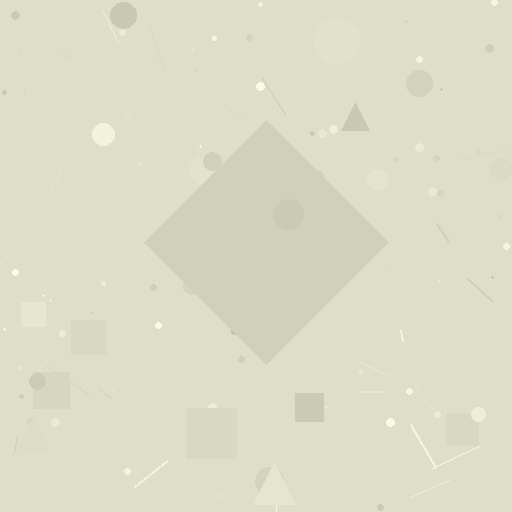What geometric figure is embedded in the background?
A diamond is embedded in the background.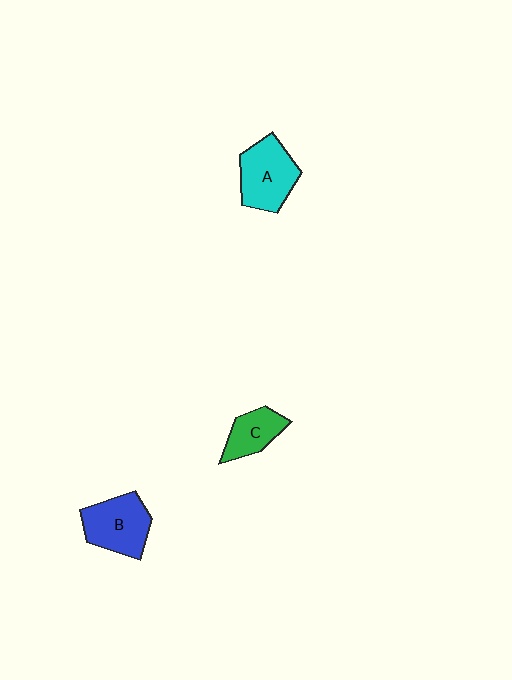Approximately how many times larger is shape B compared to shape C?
Approximately 1.6 times.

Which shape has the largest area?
Shape A (cyan).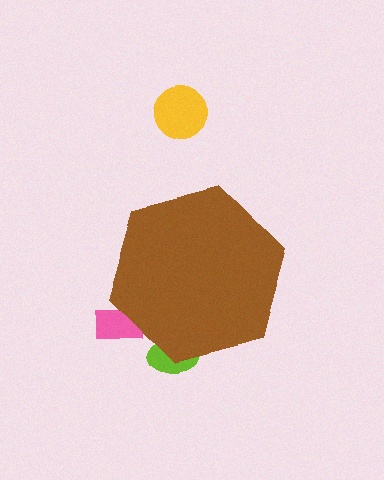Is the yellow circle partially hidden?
No, the yellow circle is fully visible.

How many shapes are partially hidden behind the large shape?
2 shapes are partially hidden.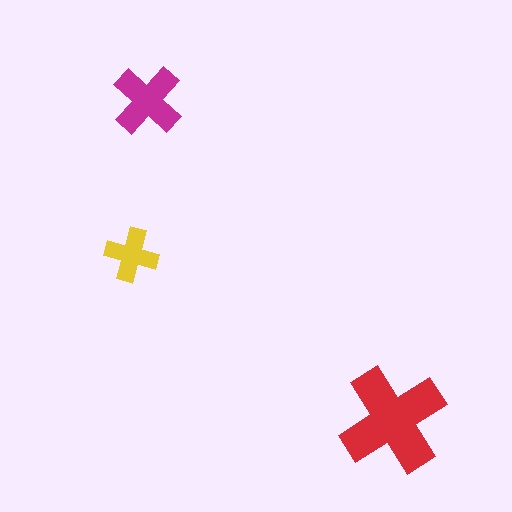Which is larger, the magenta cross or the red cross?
The red one.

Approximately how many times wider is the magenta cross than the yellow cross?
About 1.5 times wider.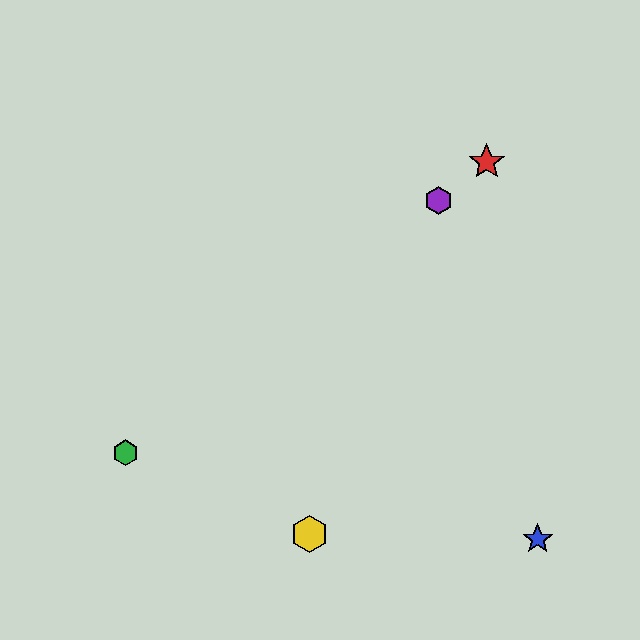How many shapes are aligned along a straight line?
3 shapes (the red star, the green hexagon, the purple hexagon) are aligned along a straight line.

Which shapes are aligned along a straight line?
The red star, the green hexagon, the purple hexagon are aligned along a straight line.